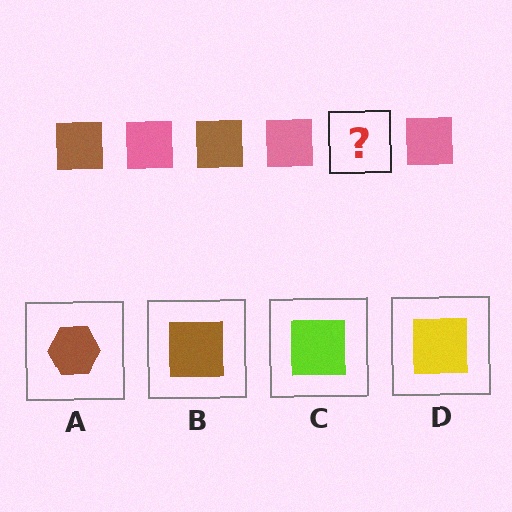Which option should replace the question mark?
Option B.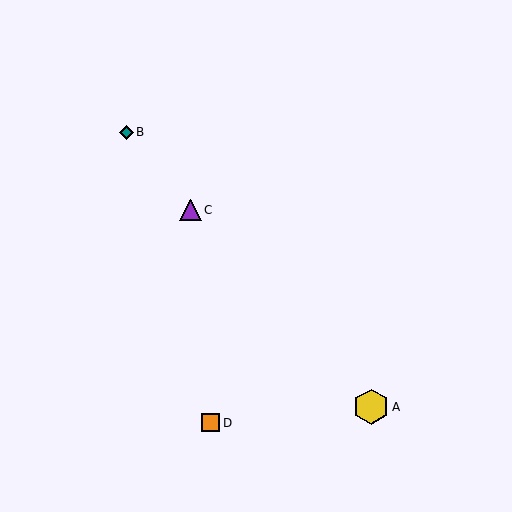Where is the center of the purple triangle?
The center of the purple triangle is at (190, 210).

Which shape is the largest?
The yellow hexagon (labeled A) is the largest.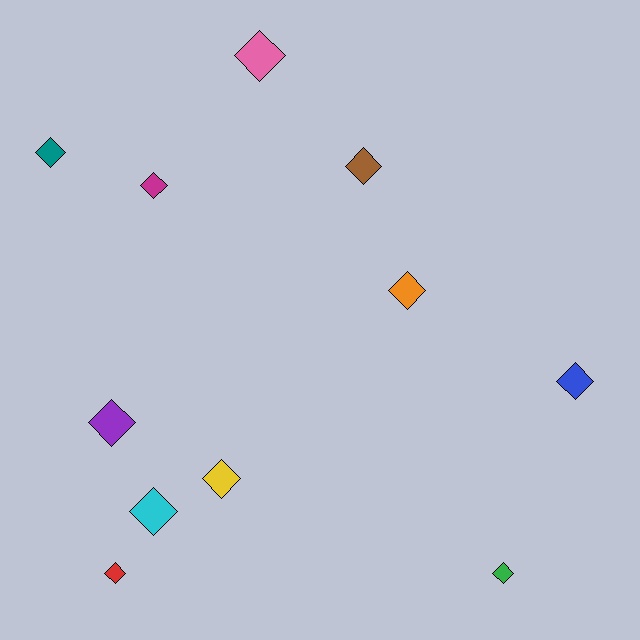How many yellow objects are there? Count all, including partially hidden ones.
There is 1 yellow object.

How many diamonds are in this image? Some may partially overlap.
There are 11 diamonds.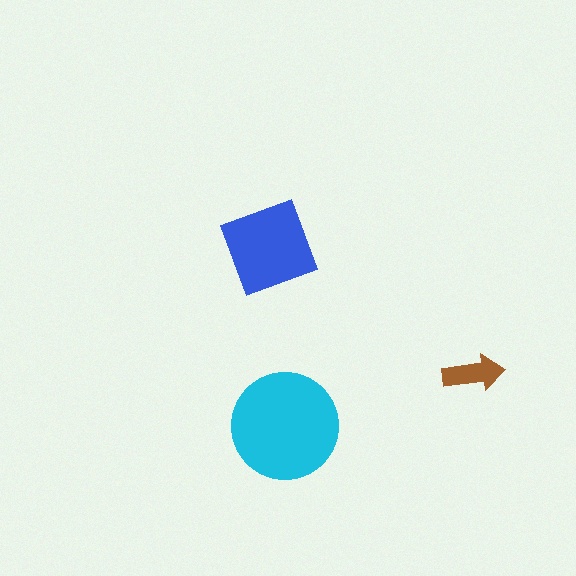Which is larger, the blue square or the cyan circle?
The cyan circle.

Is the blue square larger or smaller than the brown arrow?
Larger.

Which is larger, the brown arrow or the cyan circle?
The cyan circle.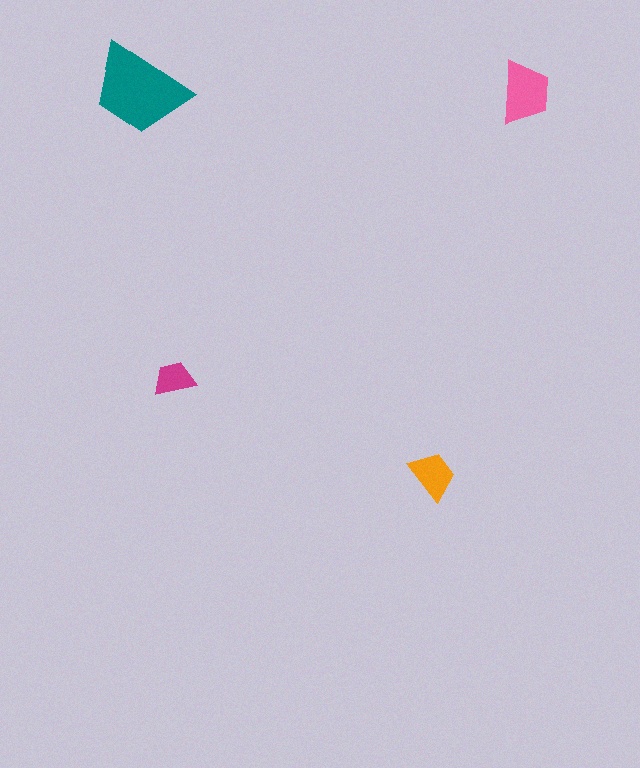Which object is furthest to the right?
The pink trapezoid is rightmost.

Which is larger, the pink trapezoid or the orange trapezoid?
The pink one.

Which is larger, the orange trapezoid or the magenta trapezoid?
The orange one.